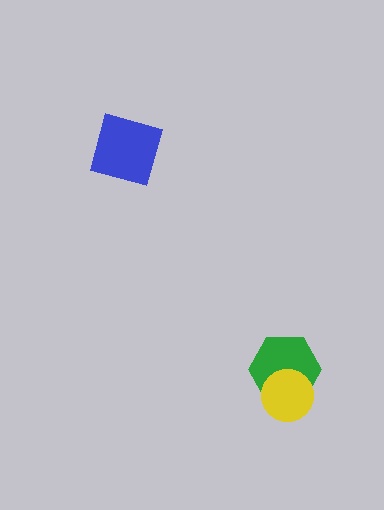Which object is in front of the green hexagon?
The yellow circle is in front of the green hexagon.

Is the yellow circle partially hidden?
No, no other shape covers it.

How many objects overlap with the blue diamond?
0 objects overlap with the blue diamond.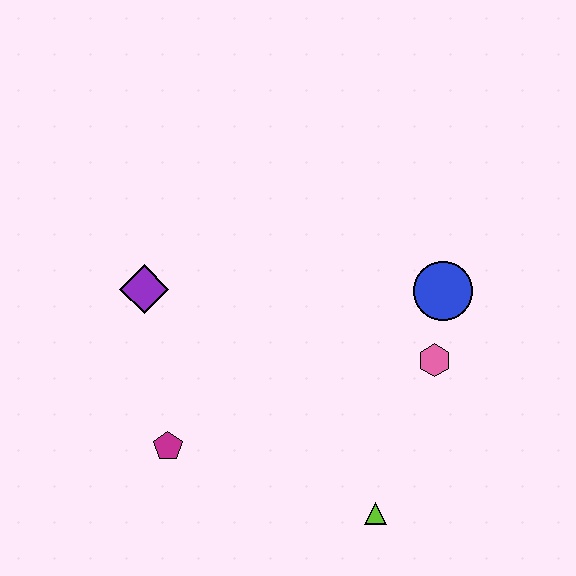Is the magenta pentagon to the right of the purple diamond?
Yes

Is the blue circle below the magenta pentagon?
No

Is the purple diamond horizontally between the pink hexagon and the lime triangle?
No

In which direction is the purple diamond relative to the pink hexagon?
The purple diamond is to the left of the pink hexagon.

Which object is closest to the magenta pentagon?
The purple diamond is closest to the magenta pentagon.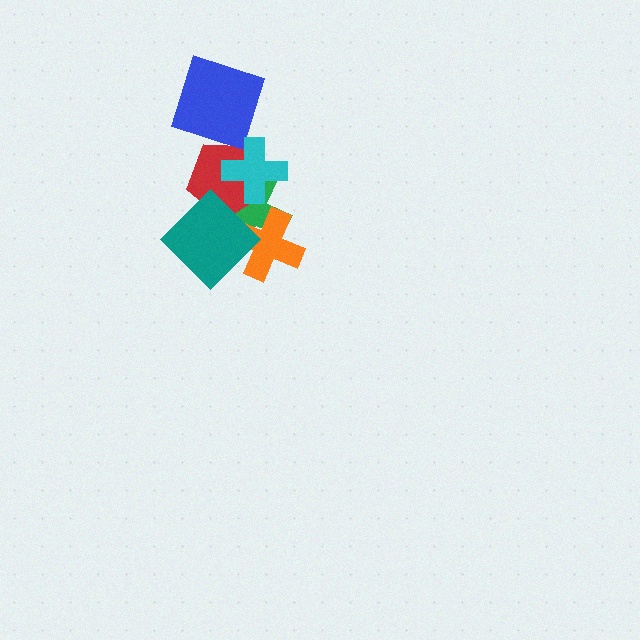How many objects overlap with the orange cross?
2 objects overlap with the orange cross.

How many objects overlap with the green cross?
4 objects overlap with the green cross.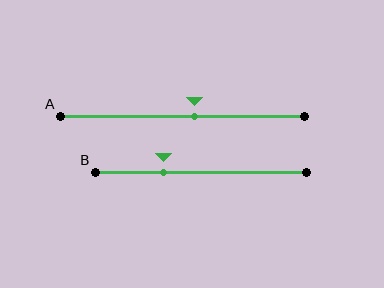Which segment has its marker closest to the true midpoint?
Segment A has its marker closest to the true midpoint.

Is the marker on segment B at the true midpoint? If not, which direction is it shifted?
No, the marker on segment B is shifted to the left by about 18% of the segment length.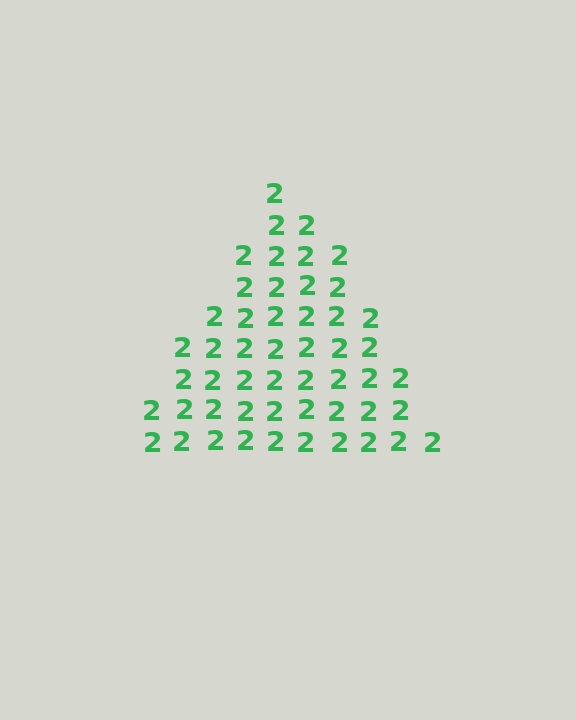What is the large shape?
The large shape is a triangle.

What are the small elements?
The small elements are digit 2's.